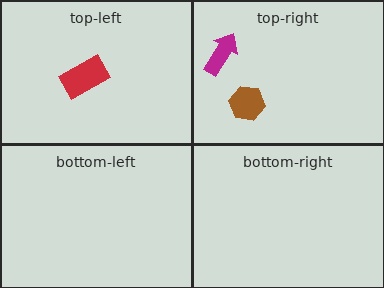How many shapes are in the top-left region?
1.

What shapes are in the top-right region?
The magenta arrow, the brown hexagon.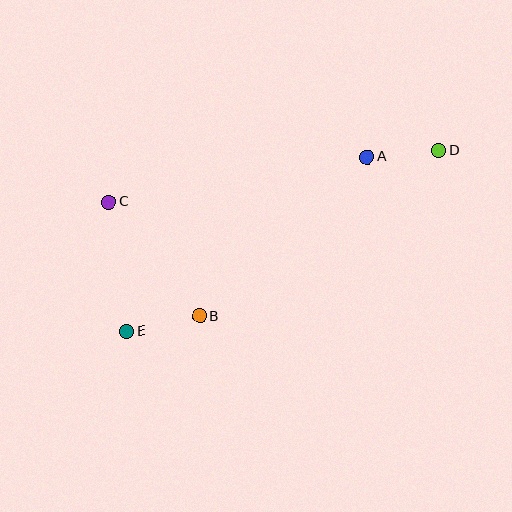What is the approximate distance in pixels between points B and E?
The distance between B and E is approximately 75 pixels.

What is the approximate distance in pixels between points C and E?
The distance between C and E is approximately 131 pixels.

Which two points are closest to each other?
Points A and D are closest to each other.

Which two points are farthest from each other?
Points D and E are farthest from each other.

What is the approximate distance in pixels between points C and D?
The distance between C and D is approximately 334 pixels.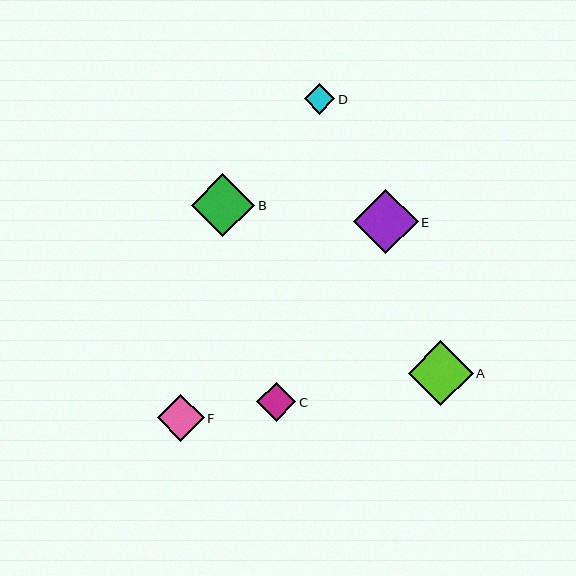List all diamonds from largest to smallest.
From largest to smallest: A, E, B, F, C, D.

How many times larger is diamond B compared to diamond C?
Diamond B is approximately 1.6 times the size of diamond C.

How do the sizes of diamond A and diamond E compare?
Diamond A and diamond E are approximately the same size.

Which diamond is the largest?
Diamond A is the largest with a size of approximately 65 pixels.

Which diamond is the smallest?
Diamond D is the smallest with a size of approximately 31 pixels.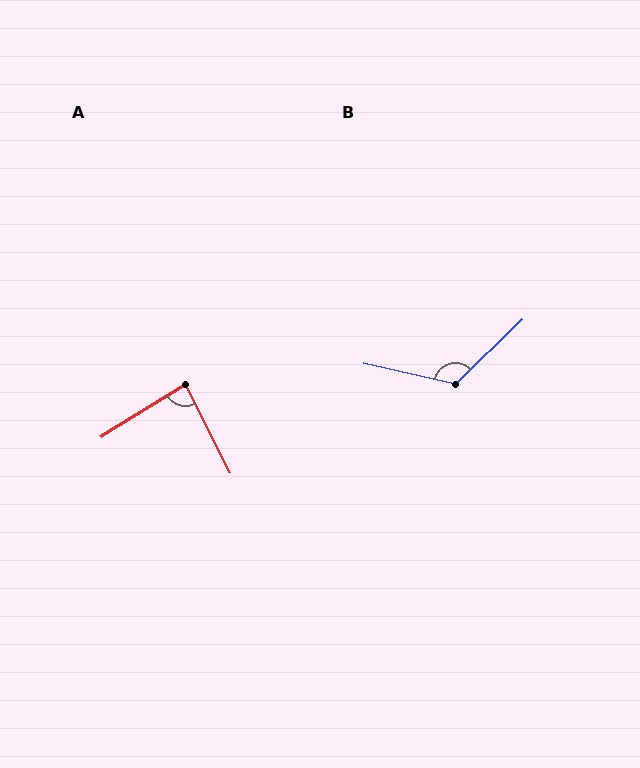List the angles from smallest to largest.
A (85°), B (123°).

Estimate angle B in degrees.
Approximately 123 degrees.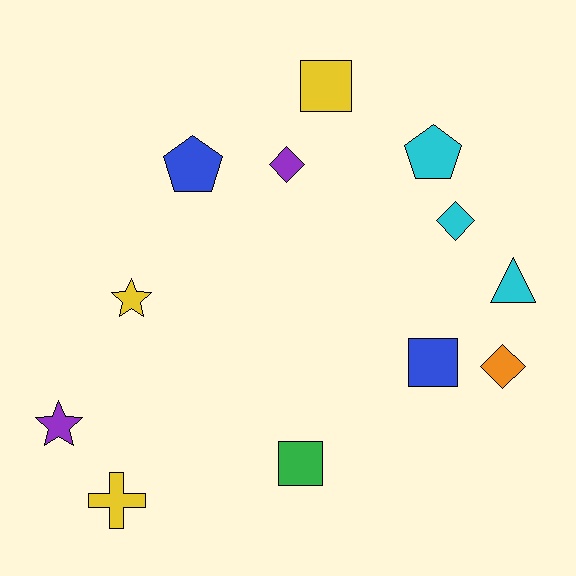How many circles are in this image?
There are no circles.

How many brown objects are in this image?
There are no brown objects.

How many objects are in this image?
There are 12 objects.